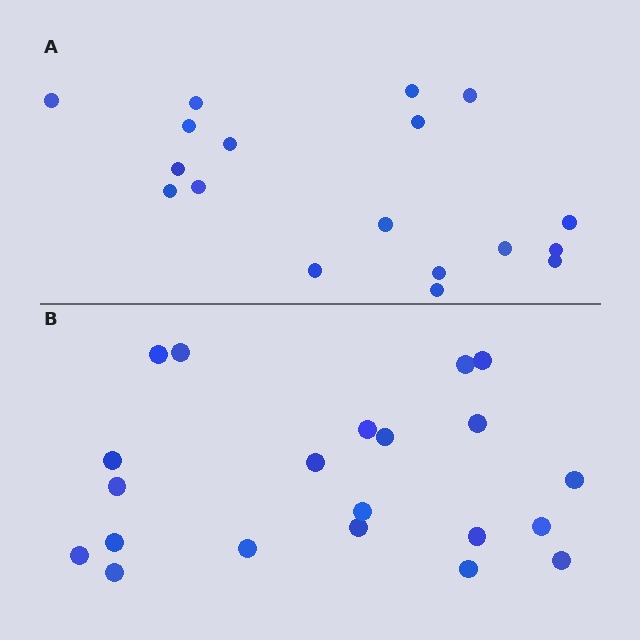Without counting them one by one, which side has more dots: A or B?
Region B (the bottom region) has more dots.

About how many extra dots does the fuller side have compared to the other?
Region B has just a few more — roughly 2 or 3 more dots than region A.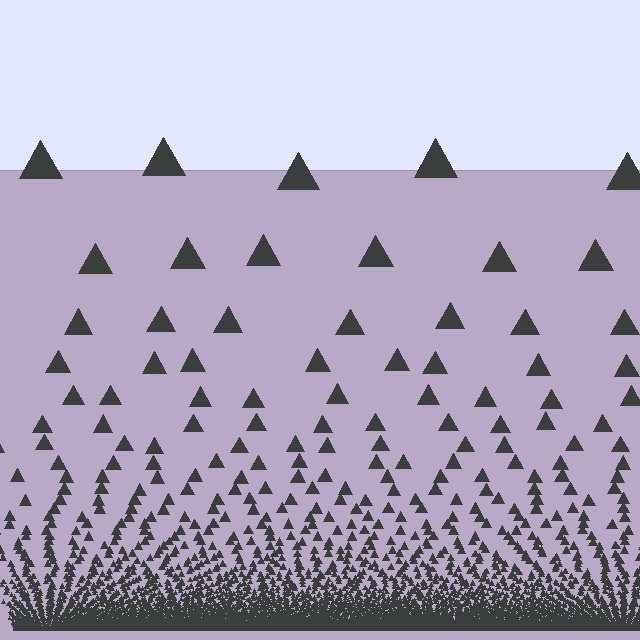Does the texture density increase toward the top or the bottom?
Density increases toward the bottom.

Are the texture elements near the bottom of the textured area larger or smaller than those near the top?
Smaller. The gradient is inverted — elements near the bottom are smaller and denser.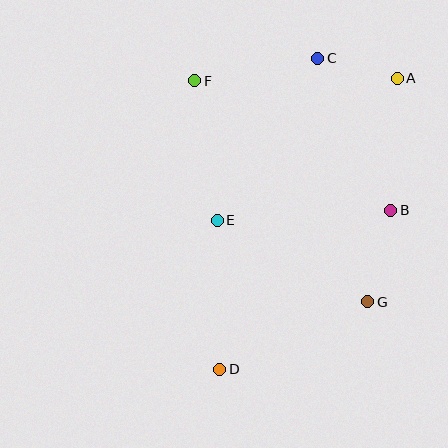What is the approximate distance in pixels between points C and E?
The distance between C and E is approximately 190 pixels.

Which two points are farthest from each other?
Points A and D are farthest from each other.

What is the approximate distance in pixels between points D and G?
The distance between D and G is approximately 163 pixels.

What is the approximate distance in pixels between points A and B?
The distance between A and B is approximately 132 pixels.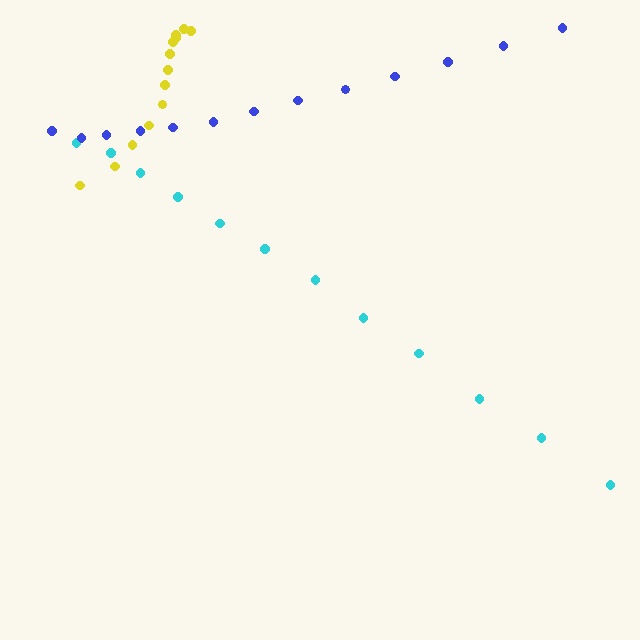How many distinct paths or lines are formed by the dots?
There are 3 distinct paths.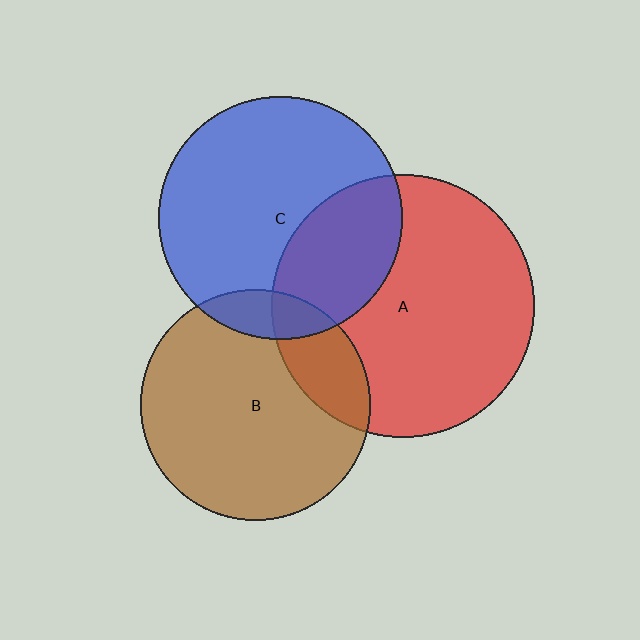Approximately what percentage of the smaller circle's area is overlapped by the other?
Approximately 20%.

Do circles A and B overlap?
Yes.